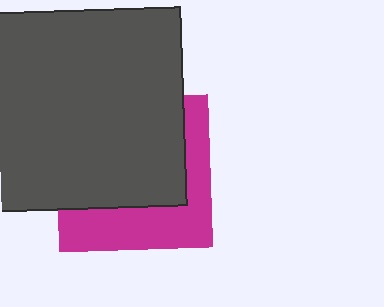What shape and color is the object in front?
The object in front is a dark gray square.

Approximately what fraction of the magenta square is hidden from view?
Roughly 61% of the magenta square is hidden behind the dark gray square.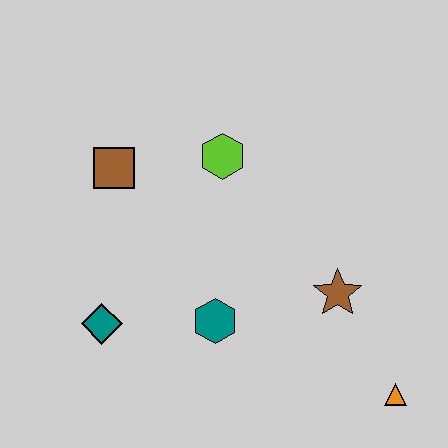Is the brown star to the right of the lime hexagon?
Yes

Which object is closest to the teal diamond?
The teal hexagon is closest to the teal diamond.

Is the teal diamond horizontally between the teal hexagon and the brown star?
No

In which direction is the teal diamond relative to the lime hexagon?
The teal diamond is below the lime hexagon.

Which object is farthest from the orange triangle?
The brown square is farthest from the orange triangle.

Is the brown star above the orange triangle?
Yes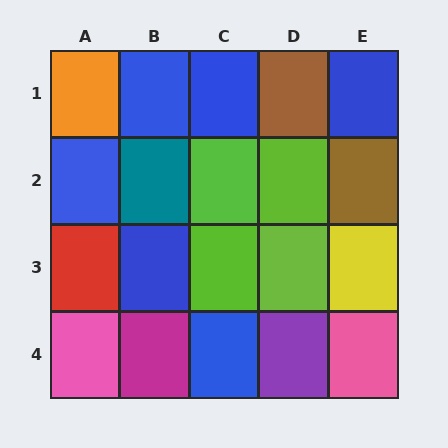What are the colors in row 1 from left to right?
Orange, blue, blue, brown, blue.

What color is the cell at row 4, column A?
Pink.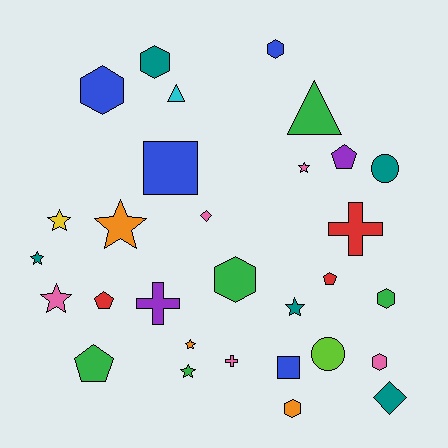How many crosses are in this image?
There are 3 crosses.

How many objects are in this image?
There are 30 objects.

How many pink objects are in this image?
There are 5 pink objects.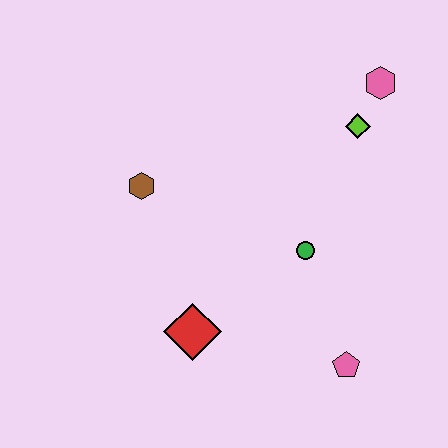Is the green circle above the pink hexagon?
No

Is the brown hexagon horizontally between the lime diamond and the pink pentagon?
No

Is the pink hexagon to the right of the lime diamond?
Yes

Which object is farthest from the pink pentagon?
The pink hexagon is farthest from the pink pentagon.